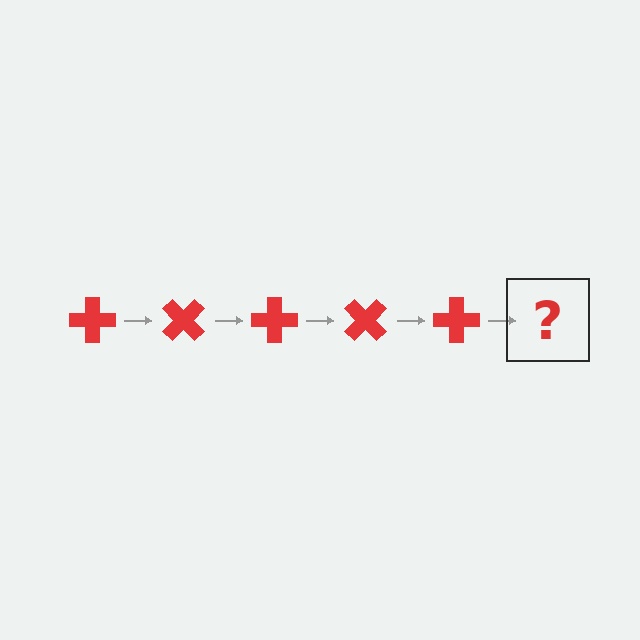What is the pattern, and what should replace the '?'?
The pattern is that the cross rotates 45 degrees each step. The '?' should be a red cross rotated 225 degrees.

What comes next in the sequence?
The next element should be a red cross rotated 225 degrees.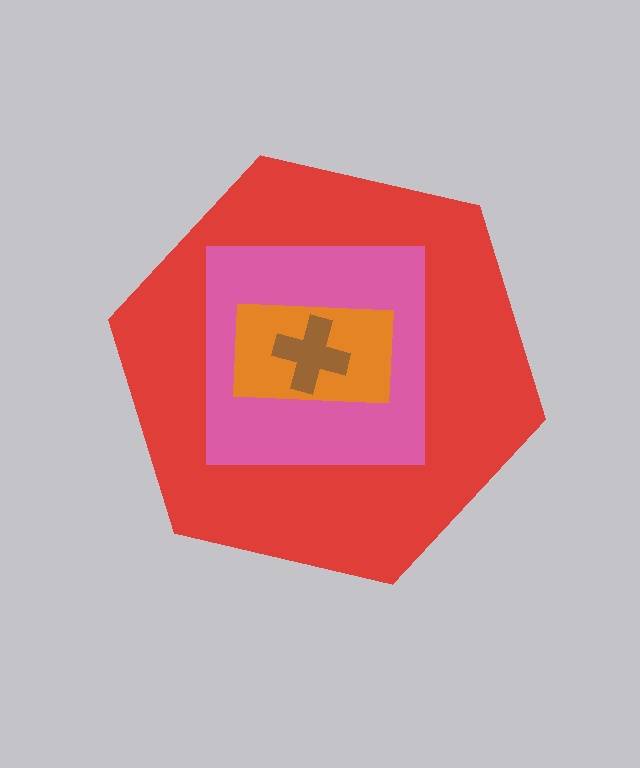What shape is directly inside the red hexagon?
The pink square.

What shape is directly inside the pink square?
The orange rectangle.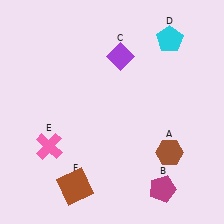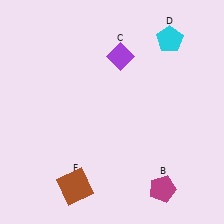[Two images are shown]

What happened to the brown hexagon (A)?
The brown hexagon (A) was removed in Image 2. It was in the bottom-right area of Image 1.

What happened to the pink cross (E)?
The pink cross (E) was removed in Image 2. It was in the bottom-left area of Image 1.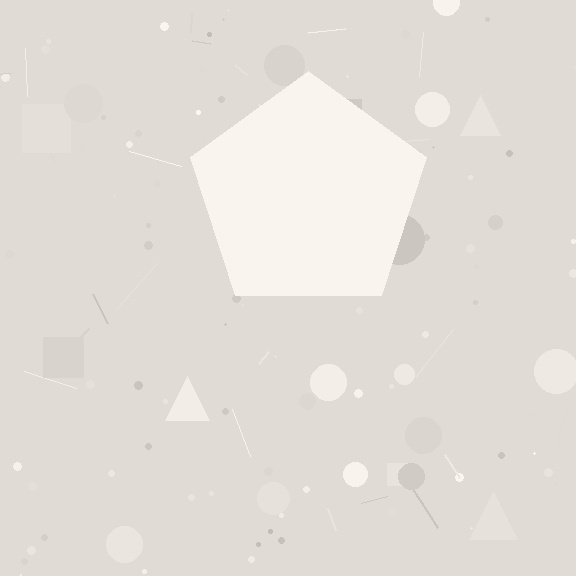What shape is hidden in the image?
A pentagon is hidden in the image.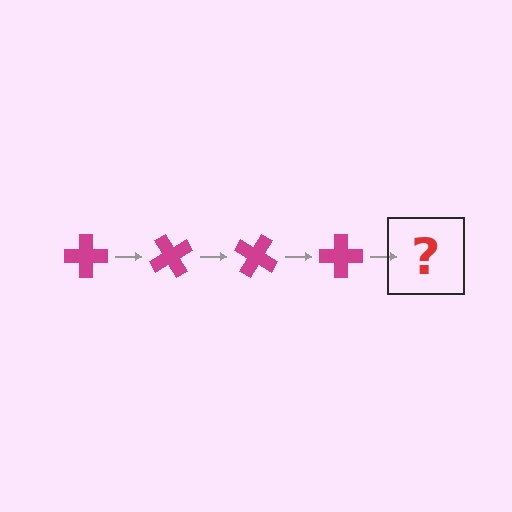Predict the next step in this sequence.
The next step is a magenta cross rotated 240 degrees.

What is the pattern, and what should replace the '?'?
The pattern is that the cross rotates 60 degrees each step. The '?' should be a magenta cross rotated 240 degrees.